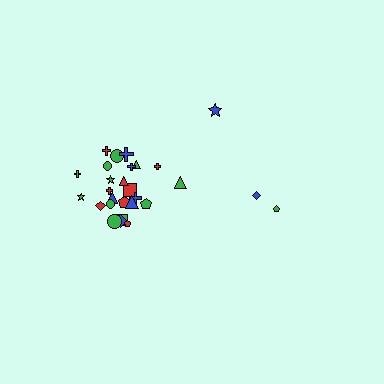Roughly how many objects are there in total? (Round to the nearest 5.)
Roughly 30 objects in total.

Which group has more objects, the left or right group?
The left group.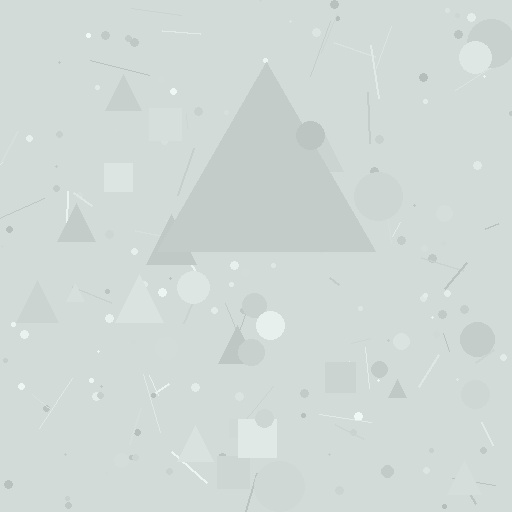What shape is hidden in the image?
A triangle is hidden in the image.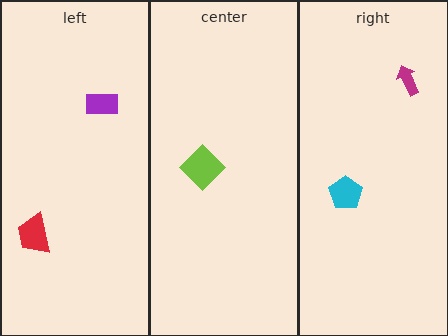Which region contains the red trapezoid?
The left region.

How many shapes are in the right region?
2.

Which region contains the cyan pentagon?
The right region.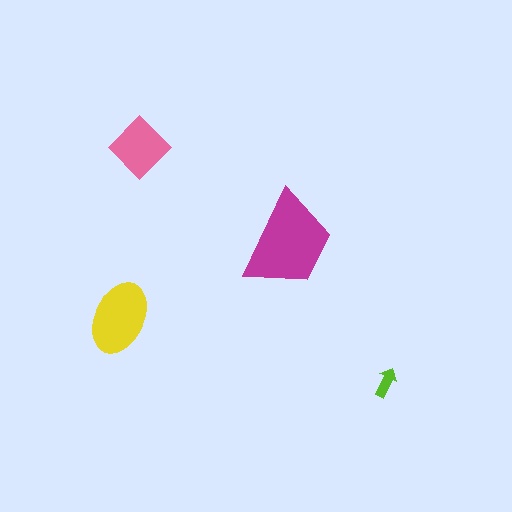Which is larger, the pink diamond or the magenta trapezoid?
The magenta trapezoid.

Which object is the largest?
The magenta trapezoid.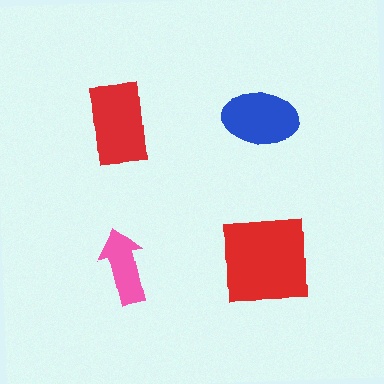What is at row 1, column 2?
A blue ellipse.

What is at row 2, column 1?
A pink arrow.